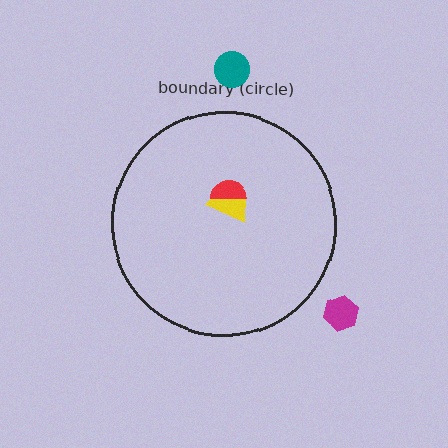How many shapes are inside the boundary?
2 inside, 2 outside.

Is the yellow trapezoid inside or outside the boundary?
Inside.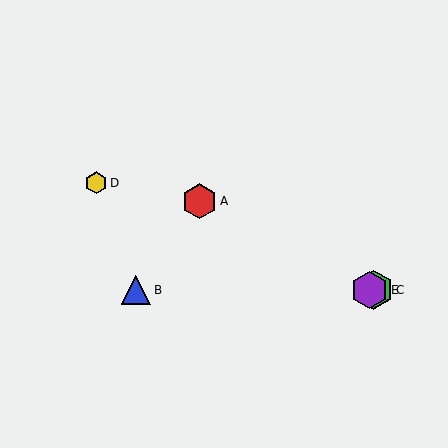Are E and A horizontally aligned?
No, E is at y≈290 and A is at y≈201.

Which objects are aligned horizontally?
Objects B, C, E are aligned horizontally.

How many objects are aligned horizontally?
3 objects (B, C, E) are aligned horizontally.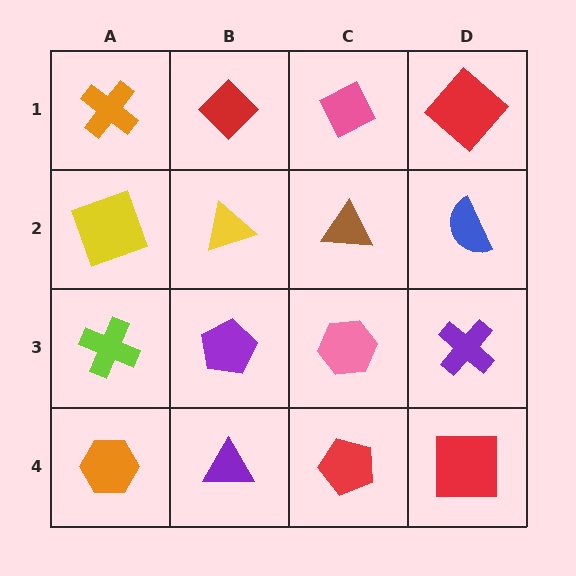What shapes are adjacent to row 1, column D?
A blue semicircle (row 2, column D), a pink diamond (row 1, column C).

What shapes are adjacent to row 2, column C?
A pink diamond (row 1, column C), a pink hexagon (row 3, column C), a yellow triangle (row 2, column B), a blue semicircle (row 2, column D).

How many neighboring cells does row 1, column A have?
2.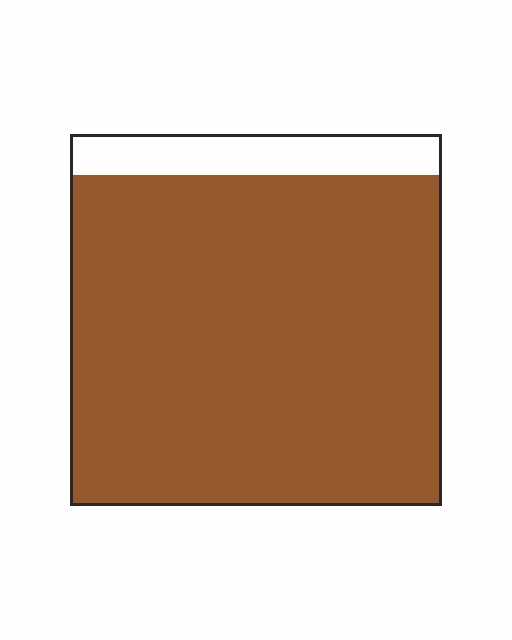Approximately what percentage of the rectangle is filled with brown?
Approximately 90%.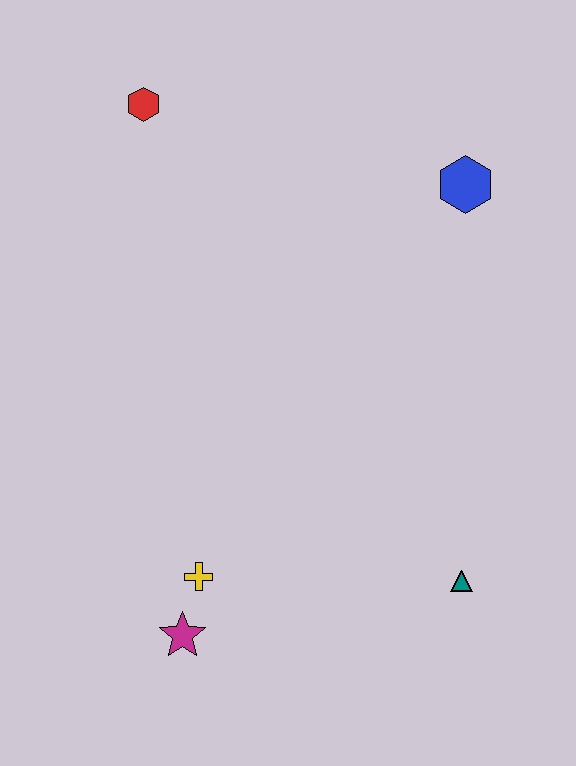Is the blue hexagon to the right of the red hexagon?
Yes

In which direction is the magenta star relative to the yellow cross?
The magenta star is below the yellow cross.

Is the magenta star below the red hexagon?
Yes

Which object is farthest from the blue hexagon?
The magenta star is farthest from the blue hexagon.